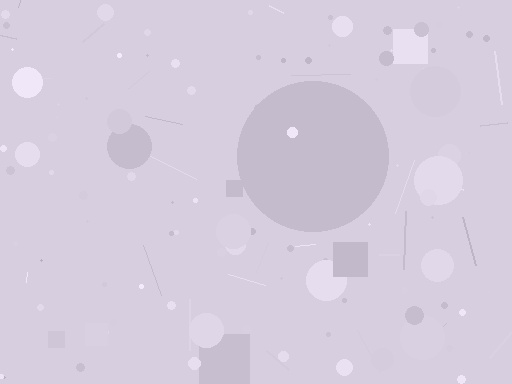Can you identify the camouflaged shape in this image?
The camouflaged shape is a circle.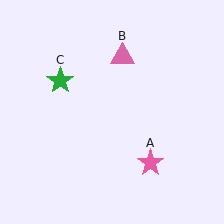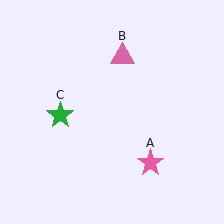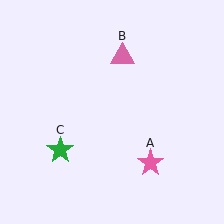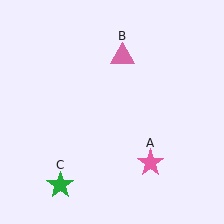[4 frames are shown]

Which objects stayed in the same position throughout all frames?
Pink star (object A) and pink triangle (object B) remained stationary.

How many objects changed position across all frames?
1 object changed position: green star (object C).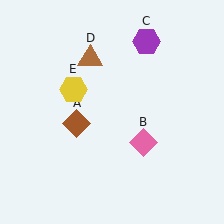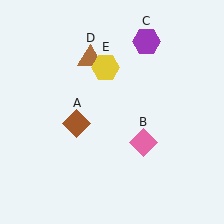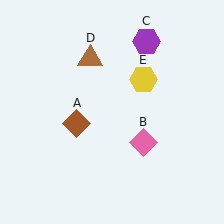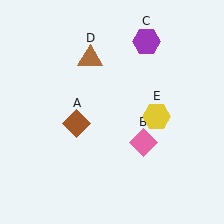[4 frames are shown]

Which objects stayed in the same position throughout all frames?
Brown diamond (object A) and pink diamond (object B) and purple hexagon (object C) and brown triangle (object D) remained stationary.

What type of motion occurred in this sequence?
The yellow hexagon (object E) rotated clockwise around the center of the scene.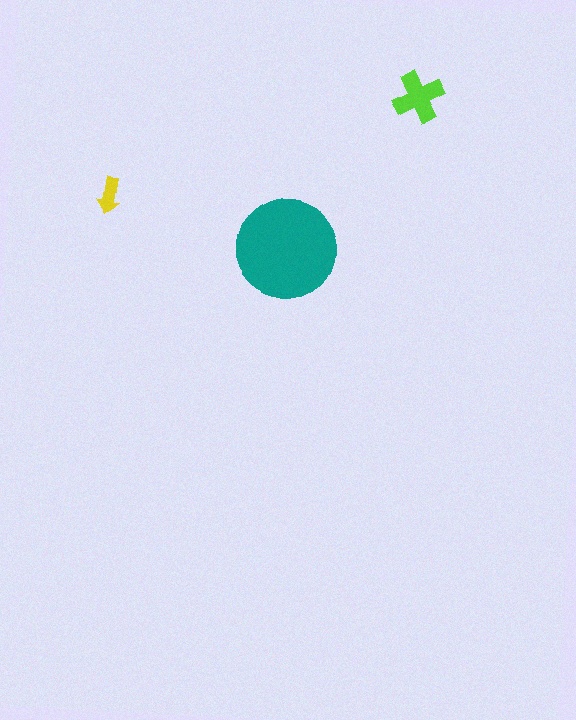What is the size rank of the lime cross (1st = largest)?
2nd.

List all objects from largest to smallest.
The teal circle, the lime cross, the yellow arrow.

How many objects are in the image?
There are 3 objects in the image.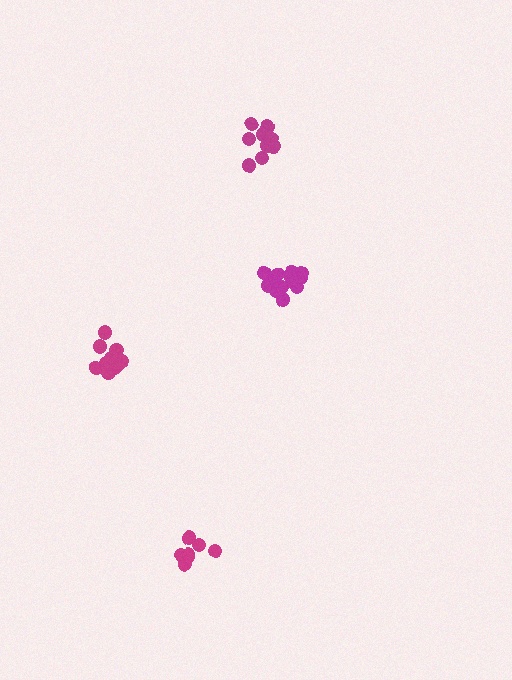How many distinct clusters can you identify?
There are 4 distinct clusters.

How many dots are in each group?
Group 1: 10 dots, Group 2: 8 dots, Group 3: 13 dots, Group 4: 13 dots (44 total).